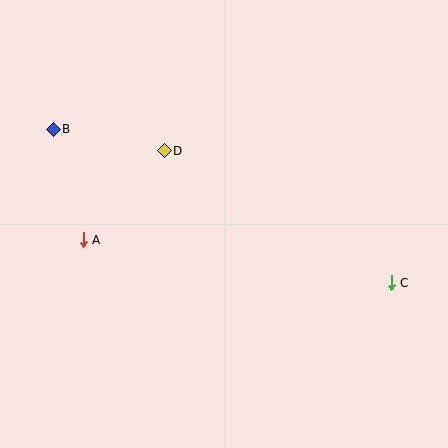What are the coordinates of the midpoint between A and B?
The midpoint between A and B is at (68, 185).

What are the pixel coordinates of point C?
Point C is at (391, 283).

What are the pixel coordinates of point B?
Point B is at (53, 129).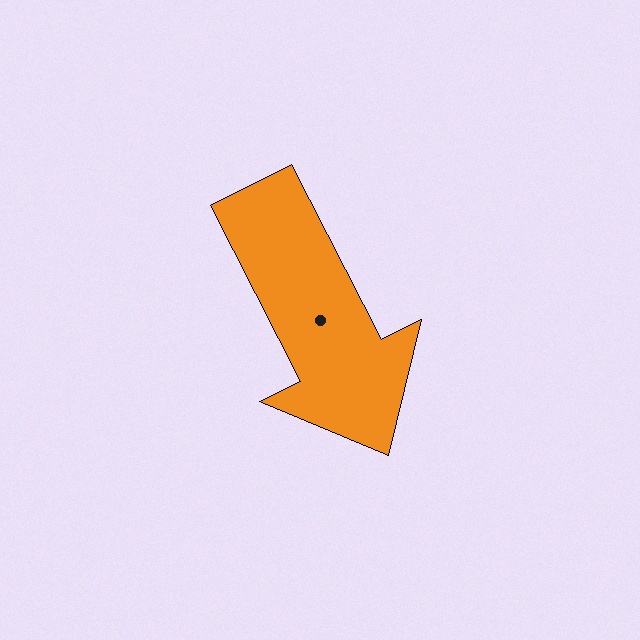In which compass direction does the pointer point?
Southeast.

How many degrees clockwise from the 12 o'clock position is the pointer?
Approximately 153 degrees.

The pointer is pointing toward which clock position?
Roughly 5 o'clock.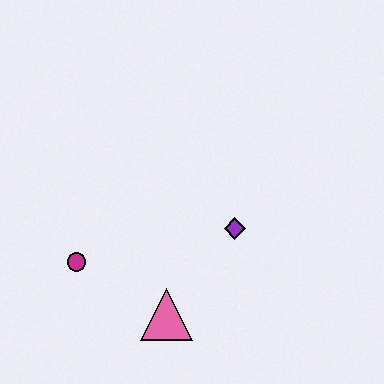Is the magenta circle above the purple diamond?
No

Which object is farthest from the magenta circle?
The purple diamond is farthest from the magenta circle.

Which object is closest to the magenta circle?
The pink triangle is closest to the magenta circle.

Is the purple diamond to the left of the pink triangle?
No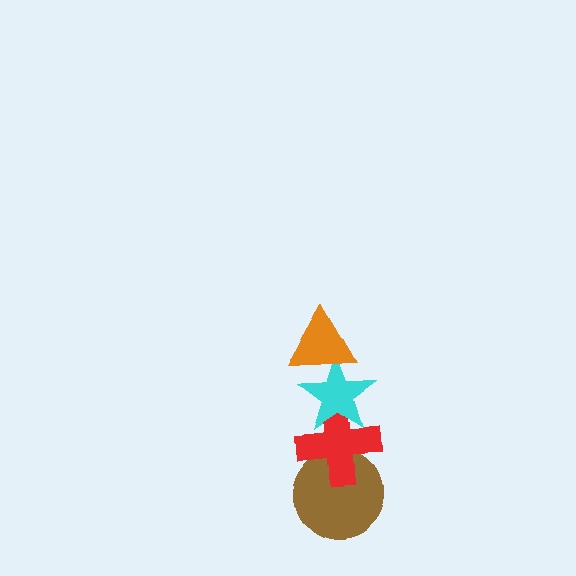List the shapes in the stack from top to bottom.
From top to bottom: the orange triangle, the cyan star, the red cross, the brown circle.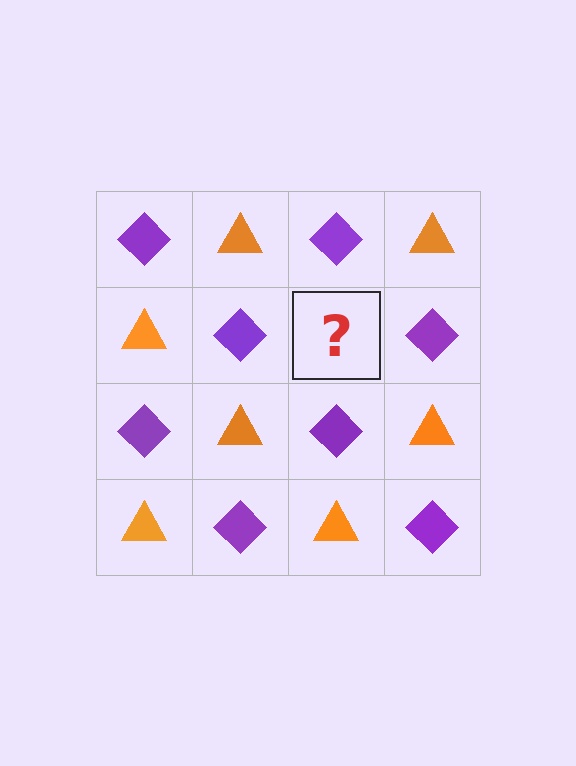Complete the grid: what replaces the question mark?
The question mark should be replaced with an orange triangle.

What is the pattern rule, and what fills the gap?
The rule is that it alternates purple diamond and orange triangle in a checkerboard pattern. The gap should be filled with an orange triangle.